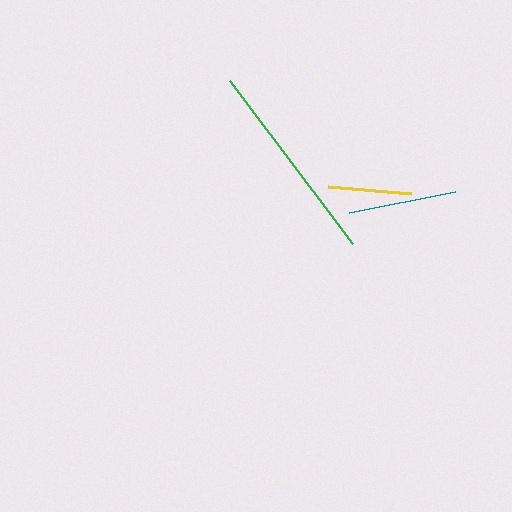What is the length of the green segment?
The green segment is approximately 204 pixels long.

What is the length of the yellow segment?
The yellow segment is approximately 83 pixels long.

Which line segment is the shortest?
The yellow line is the shortest at approximately 83 pixels.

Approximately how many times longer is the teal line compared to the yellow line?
The teal line is approximately 1.3 times the length of the yellow line.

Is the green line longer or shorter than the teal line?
The green line is longer than the teal line.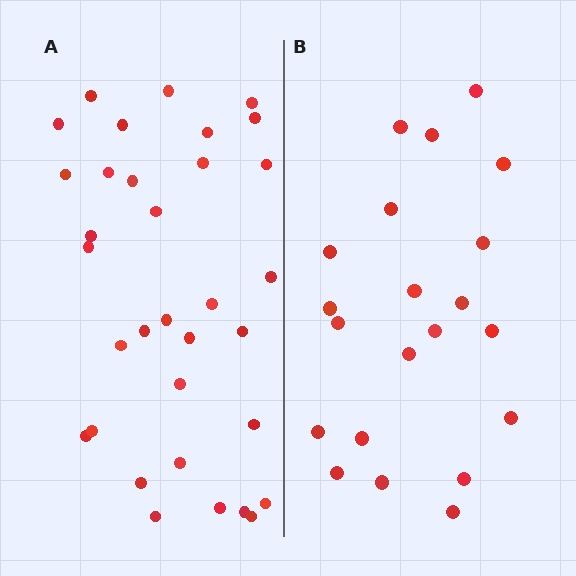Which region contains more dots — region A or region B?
Region A (the left region) has more dots.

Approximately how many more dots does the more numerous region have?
Region A has roughly 12 or so more dots than region B.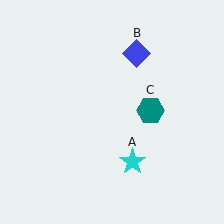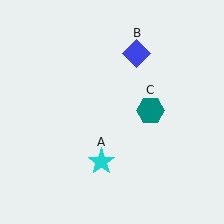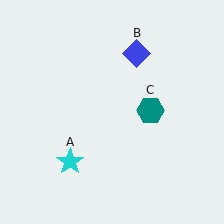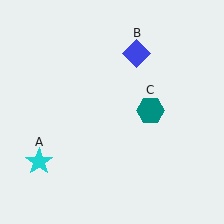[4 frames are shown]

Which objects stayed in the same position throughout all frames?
Blue diamond (object B) and teal hexagon (object C) remained stationary.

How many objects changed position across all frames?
1 object changed position: cyan star (object A).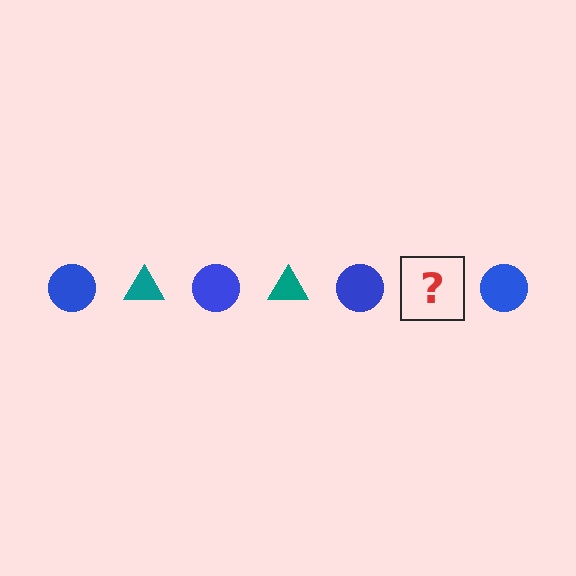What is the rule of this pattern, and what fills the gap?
The rule is that the pattern alternates between blue circle and teal triangle. The gap should be filled with a teal triangle.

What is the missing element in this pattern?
The missing element is a teal triangle.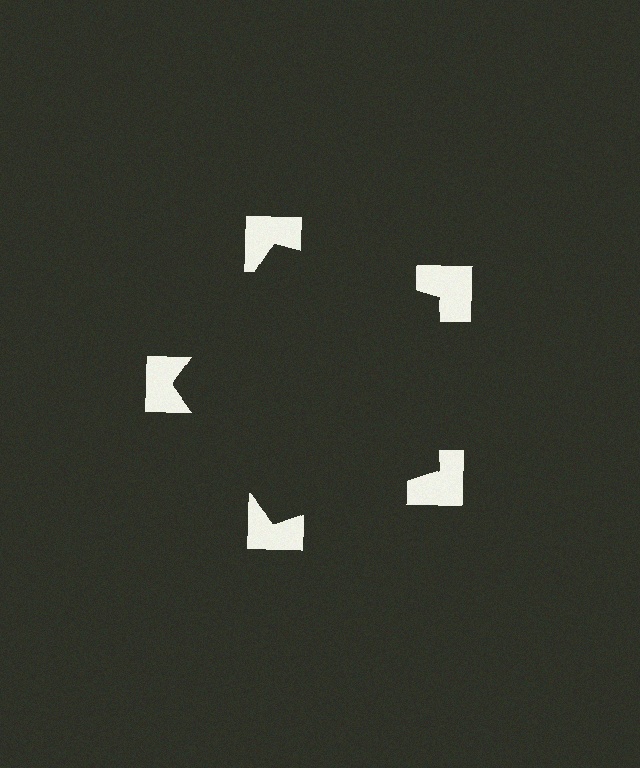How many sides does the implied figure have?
5 sides.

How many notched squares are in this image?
There are 5 — one at each vertex of the illusory pentagon.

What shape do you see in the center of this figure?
An illusory pentagon — its edges are inferred from the aligned wedge cuts in the notched squares, not physically drawn.